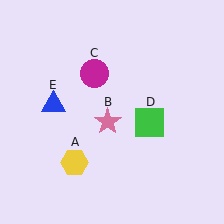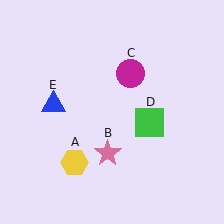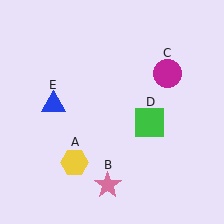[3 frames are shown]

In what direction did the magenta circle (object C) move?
The magenta circle (object C) moved right.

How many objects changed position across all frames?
2 objects changed position: pink star (object B), magenta circle (object C).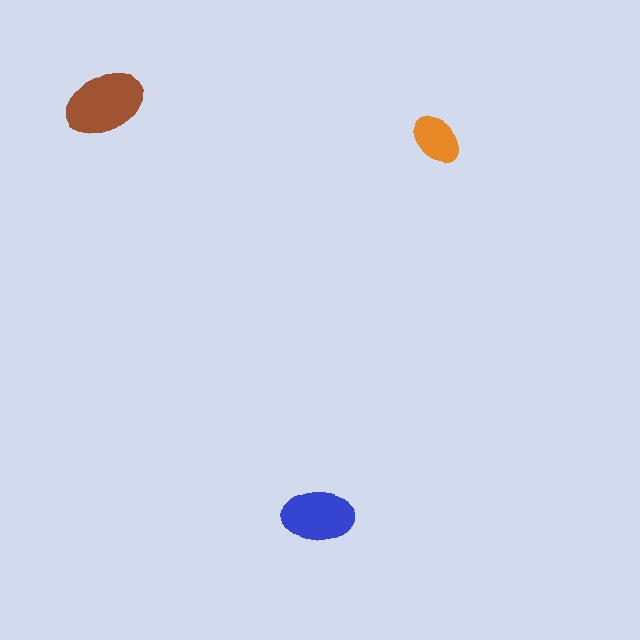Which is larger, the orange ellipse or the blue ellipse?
The blue one.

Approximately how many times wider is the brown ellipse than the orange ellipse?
About 1.5 times wider.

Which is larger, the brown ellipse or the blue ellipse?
The brown one.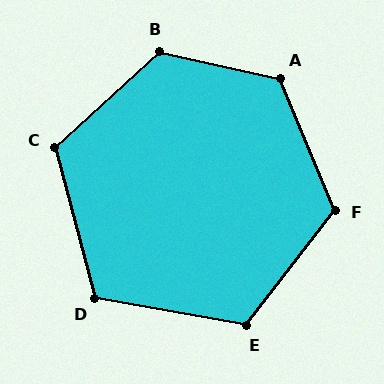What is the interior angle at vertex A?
Approximately 125 degrees (obtuse).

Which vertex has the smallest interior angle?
D, at approximately 115 degrees.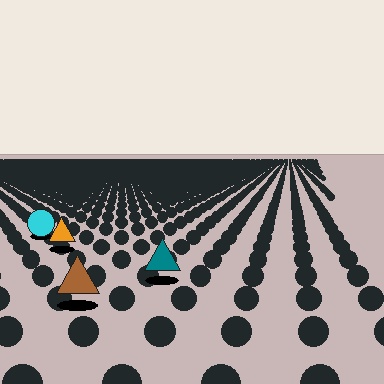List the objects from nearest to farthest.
From nearest to farthest: the brown triangle, the teal triangle, the orange triangle, the cyan circle.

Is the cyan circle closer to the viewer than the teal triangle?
No. The teal triangle is closer — you can tell from the texture gradient: the ground texture is coarser near it.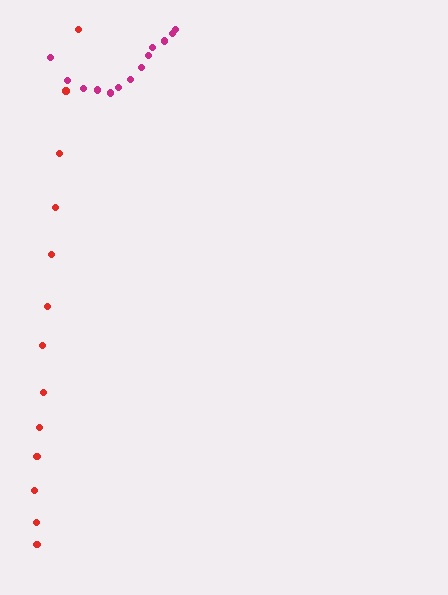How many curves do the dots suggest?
There are 2 distinct paths.